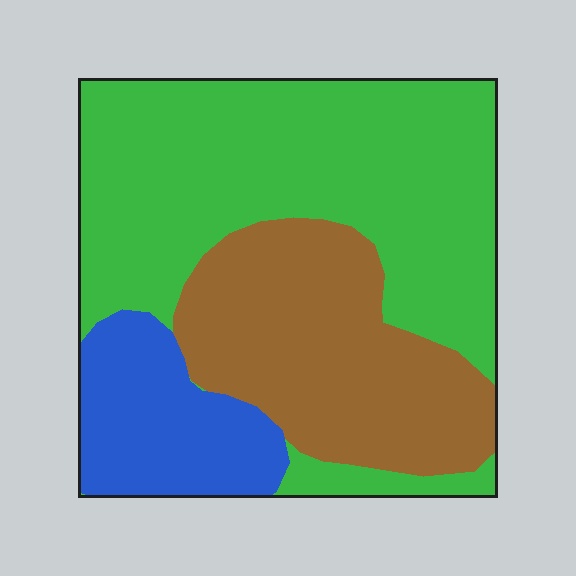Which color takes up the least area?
Blue, at roughly 15%.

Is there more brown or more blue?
Brown.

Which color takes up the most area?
Green, at roughly 55%.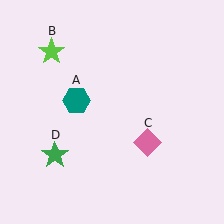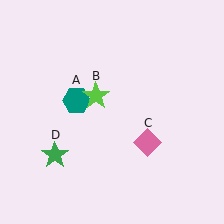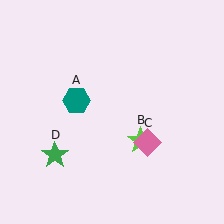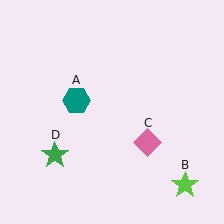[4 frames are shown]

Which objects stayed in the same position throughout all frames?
Teal hexagon (object A) and pink diamond (object C) and green star (object D) remained stationary.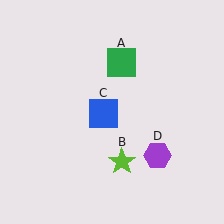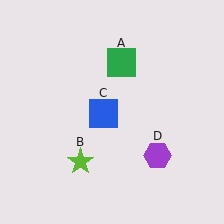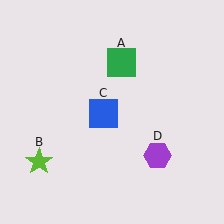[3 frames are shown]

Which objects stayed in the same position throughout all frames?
Green square (object A) and blue square (object C) and purple hexagon (object D) remained stationary.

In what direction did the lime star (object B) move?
The lime star (object B) moved left.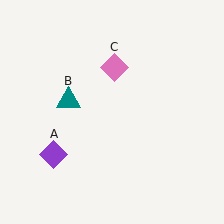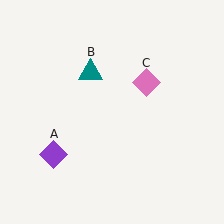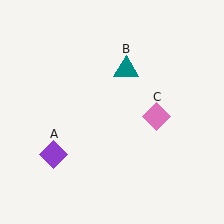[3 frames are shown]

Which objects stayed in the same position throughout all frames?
Purple diamond (object A) remained stationary.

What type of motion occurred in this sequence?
The teal triangle (object B), pink diamond (object C) rotated clockwise around the center of the scene.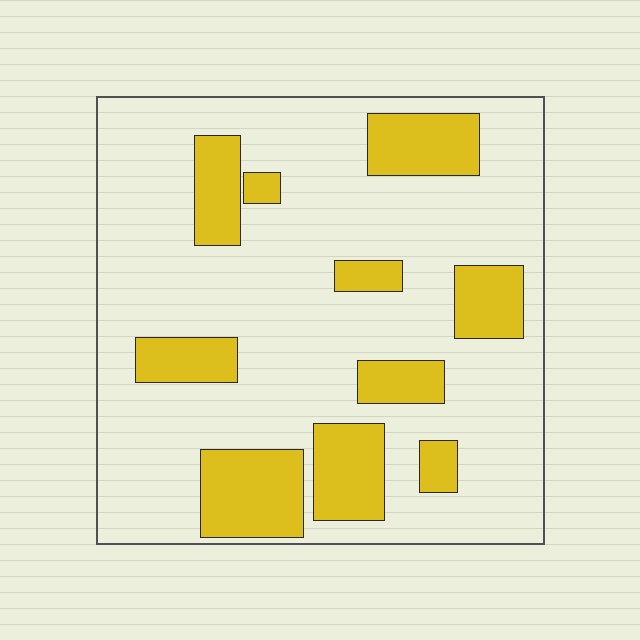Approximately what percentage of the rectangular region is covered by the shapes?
Approximately 25%.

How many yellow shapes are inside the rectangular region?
10.